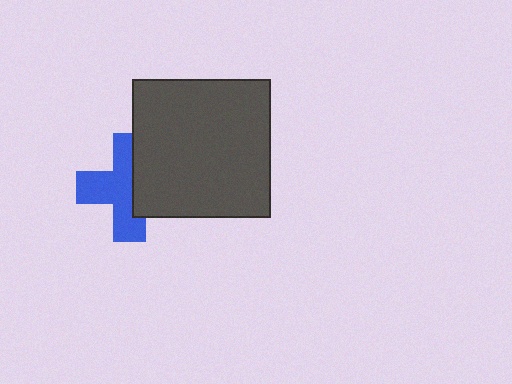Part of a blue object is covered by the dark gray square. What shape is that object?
It is a cross.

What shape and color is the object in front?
The object in front is a dark gray square.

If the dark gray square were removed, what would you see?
You would see the complete blue cross.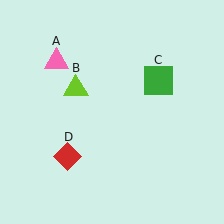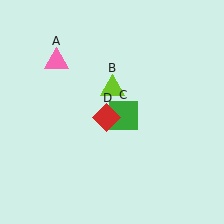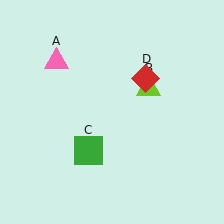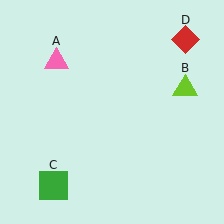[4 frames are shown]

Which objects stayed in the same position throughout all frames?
Pink triangle (object A) remained stationary.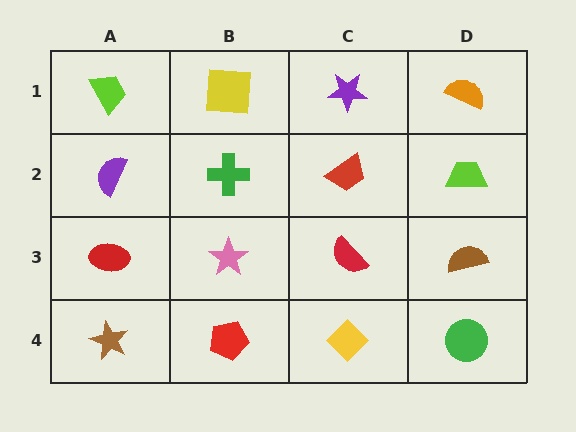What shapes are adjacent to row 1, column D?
A lime trapezoid (row 2, column D), a purple star (row 1, column C).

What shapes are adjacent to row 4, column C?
A red semicircle (row 3, column C), a red pentagon (row 4, column B), a green circle (row 4, column D).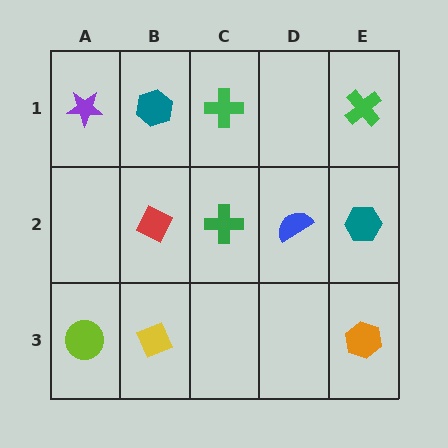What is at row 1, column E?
A green cross.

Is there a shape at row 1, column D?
No, that cell is empty.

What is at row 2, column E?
A teal hexagon.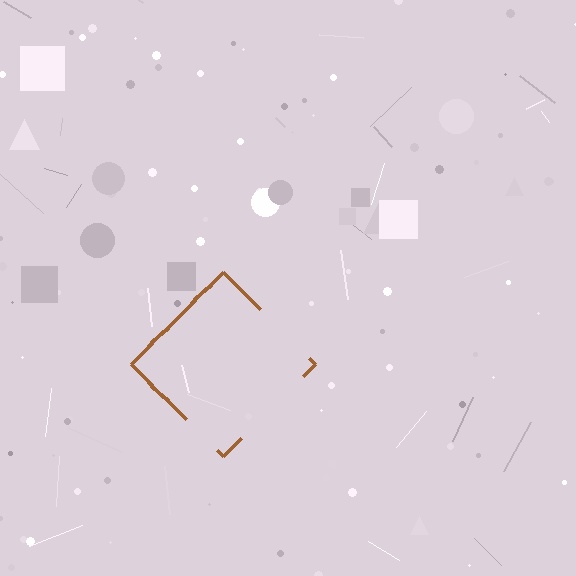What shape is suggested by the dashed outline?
The dashed outline suggests a diamond.